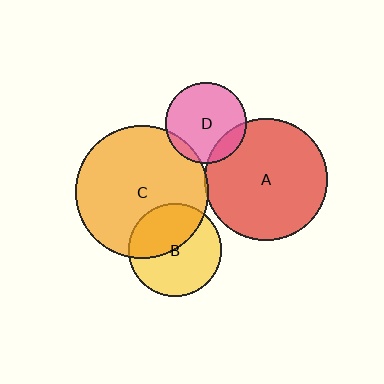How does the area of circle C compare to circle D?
Approximately 2.7 times.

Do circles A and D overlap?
Yes.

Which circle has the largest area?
Circle C (orange).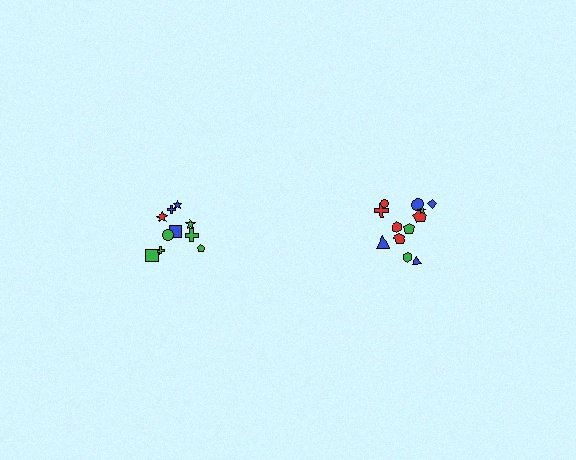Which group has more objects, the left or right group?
The right group.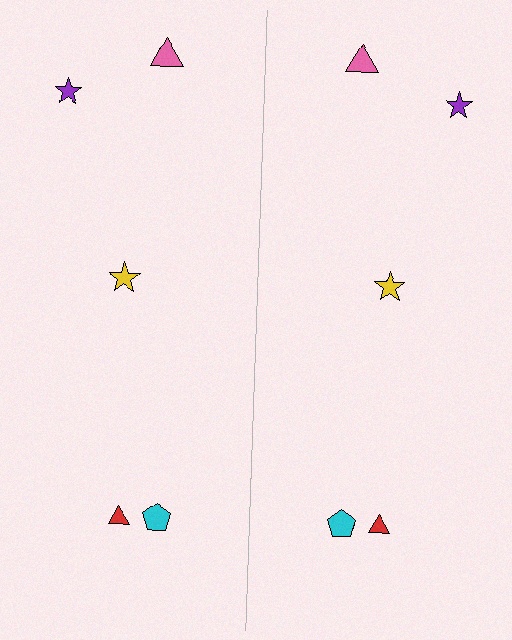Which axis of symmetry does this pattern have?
The pattern has a vertical axis of symmetry running through the center of the image.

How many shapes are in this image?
There are 10 shapes in this image.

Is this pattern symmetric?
Yes, this pattern has bilateral (reflection) symmetry.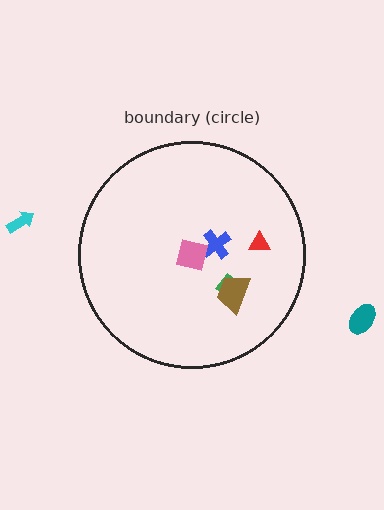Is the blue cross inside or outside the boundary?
Inside.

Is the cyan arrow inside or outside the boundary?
Outside.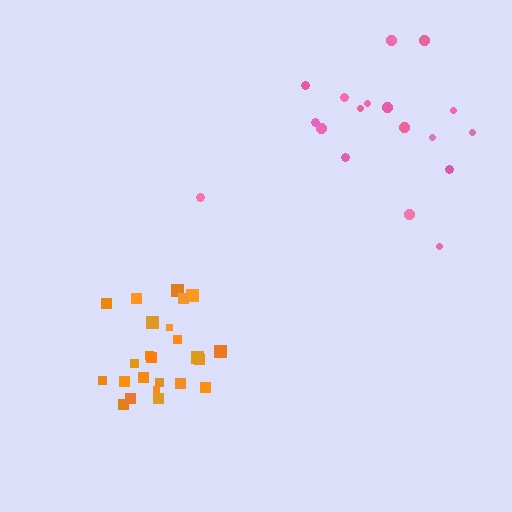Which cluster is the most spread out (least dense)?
Pink.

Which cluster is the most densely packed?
Orange.